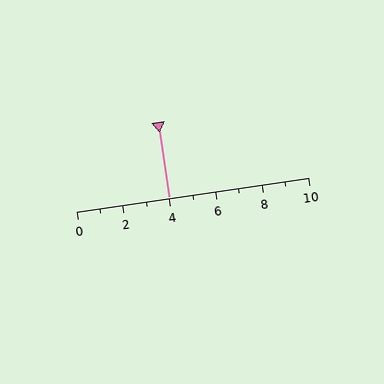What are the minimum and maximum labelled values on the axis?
The axis runs from 0 to 10.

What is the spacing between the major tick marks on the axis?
The major ticks are spaced 2 apart.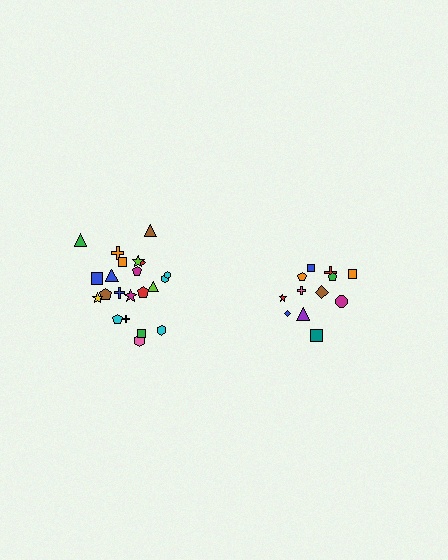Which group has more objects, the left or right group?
The left group.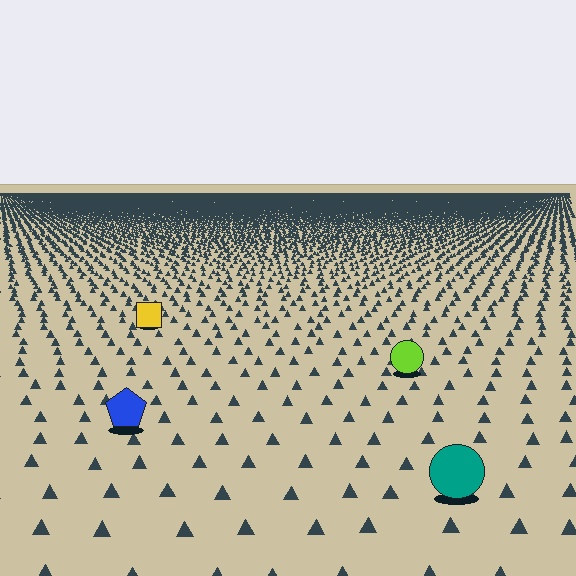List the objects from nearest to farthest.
From nearest to farthest: the teal circle, the blue pentagon, the lime circle, the yellow square.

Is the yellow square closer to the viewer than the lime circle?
No. The lime circle is closer — you can tell from the texture gradient: the ground texture is coarser near it.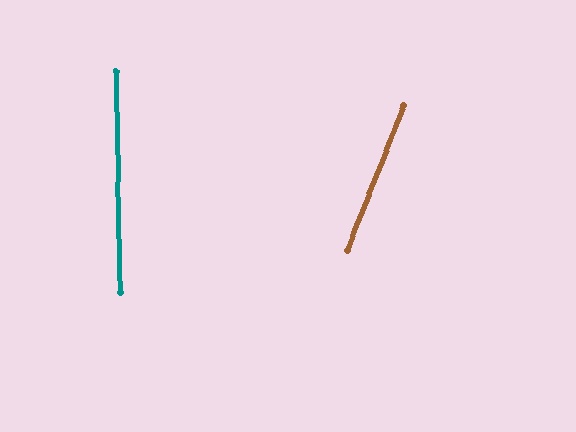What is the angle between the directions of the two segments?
Approximately 22 degrees.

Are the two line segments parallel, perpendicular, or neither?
Neither parallel nor perpendicular — they differ by about 22°.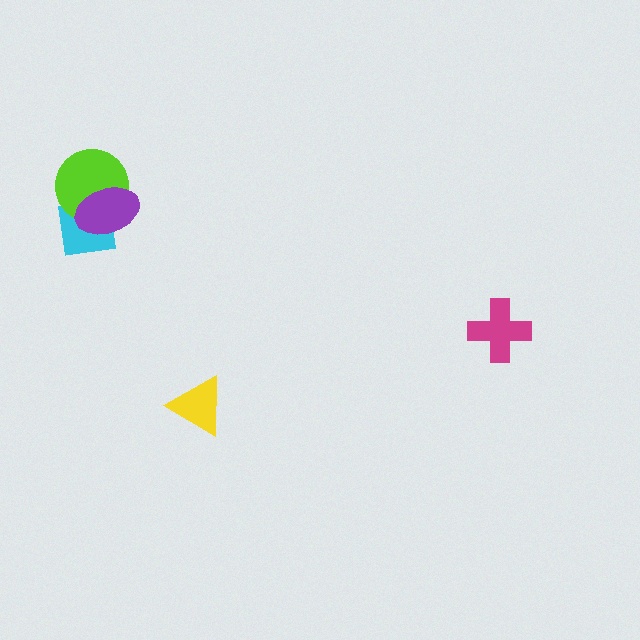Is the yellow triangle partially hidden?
No, no other shape covers it.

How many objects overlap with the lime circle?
2 objects overlap with the lime circle.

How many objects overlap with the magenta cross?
0 objects overlap with the magenta cross.